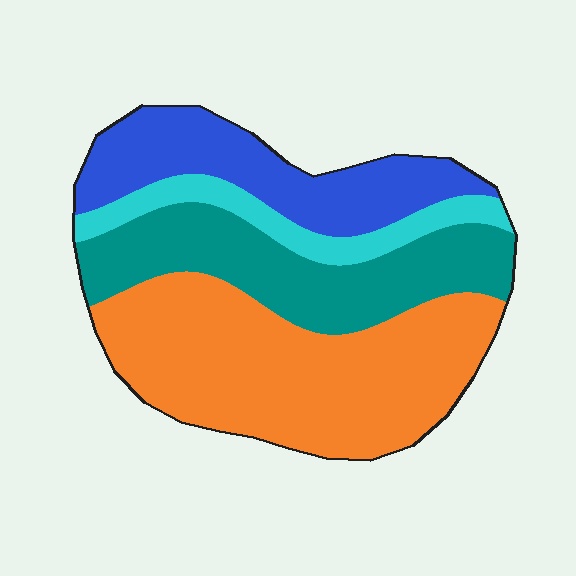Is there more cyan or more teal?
Teal.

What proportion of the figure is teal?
Teal covers 26% of the figure.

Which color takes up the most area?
Orange, at roughly 40%.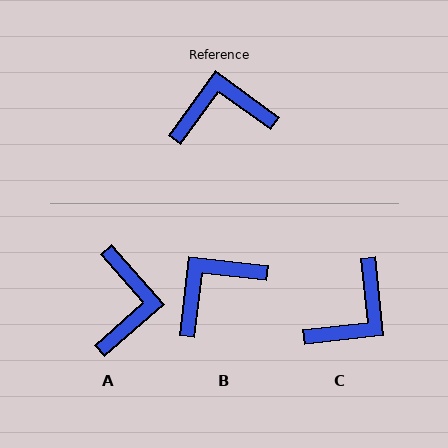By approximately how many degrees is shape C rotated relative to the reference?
Approximately 138 degrees clockwise.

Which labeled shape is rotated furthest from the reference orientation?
C, about 138 degrees away.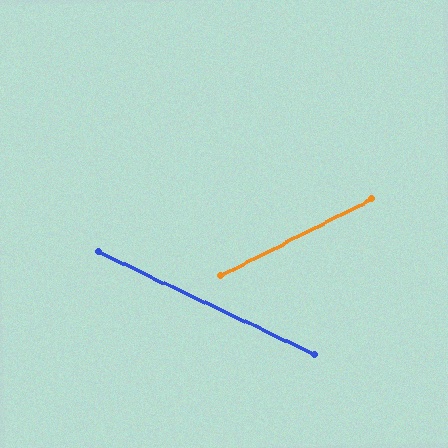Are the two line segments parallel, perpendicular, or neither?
Neither parallel nor perpendicular — they differ by about 52°.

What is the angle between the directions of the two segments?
Approximately 52 degrees.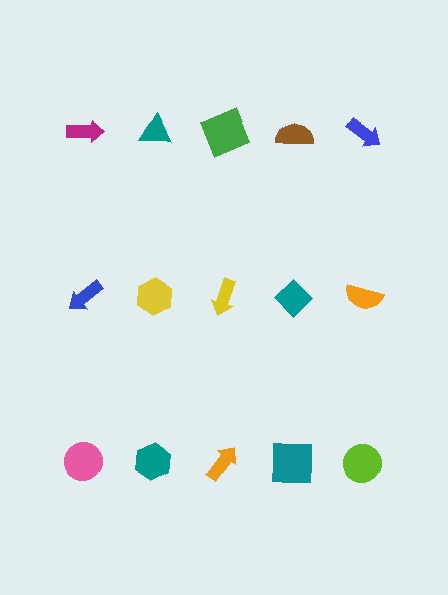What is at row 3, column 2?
A teal hexagon.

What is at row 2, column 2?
A yellow hexagon.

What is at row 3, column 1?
A pink circle.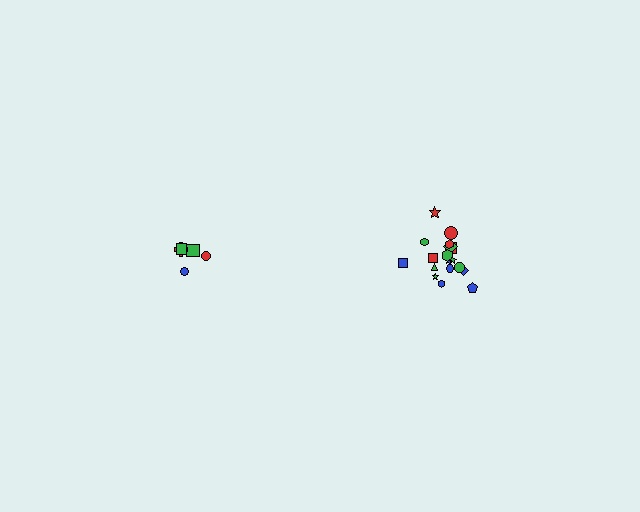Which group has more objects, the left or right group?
The right group.